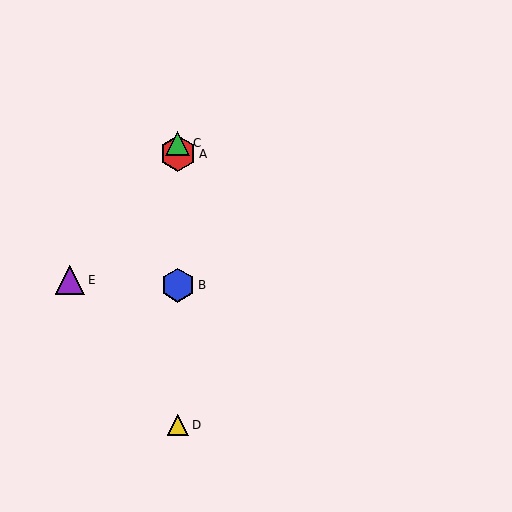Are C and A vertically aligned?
Yes, both are at x≈178.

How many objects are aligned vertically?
4 objects (A, B, C, D) are aligned vertically.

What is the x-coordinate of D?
Object D is at x≈178.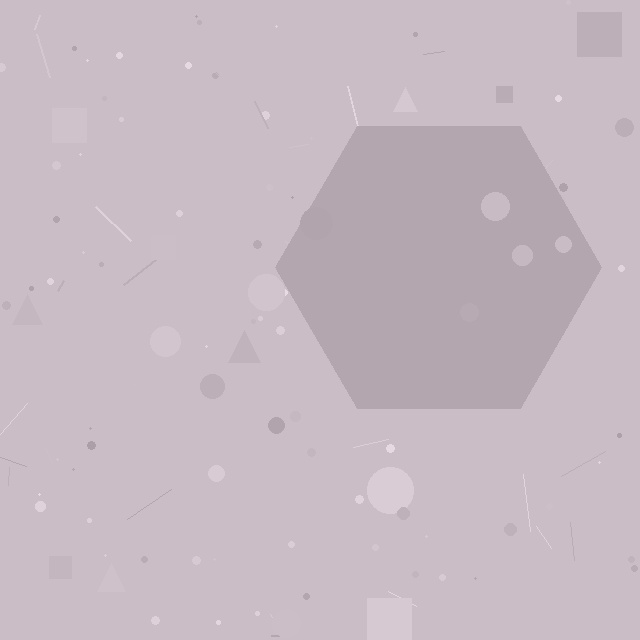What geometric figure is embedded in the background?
A hexagon is embedded in the background.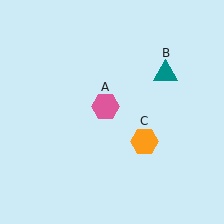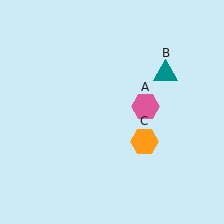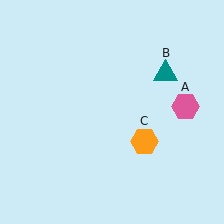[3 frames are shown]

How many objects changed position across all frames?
1 object changed position: pink hexagon (object A).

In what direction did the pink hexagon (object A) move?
The pink hexagon (object A) moved right.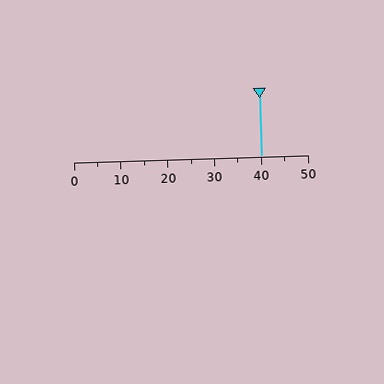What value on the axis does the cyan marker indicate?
The marker indicates approximately 40.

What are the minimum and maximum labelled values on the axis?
The axis runs from 0 to 50.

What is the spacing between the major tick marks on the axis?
The major ticks are spaced 10 apart.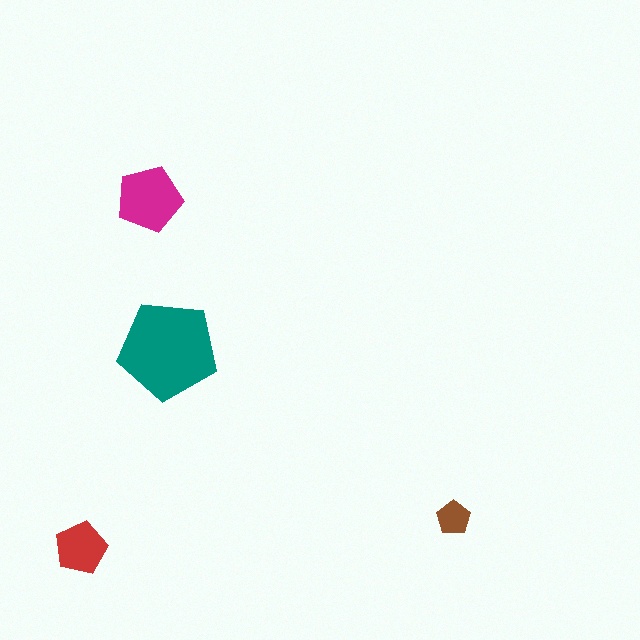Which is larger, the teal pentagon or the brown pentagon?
The teal one.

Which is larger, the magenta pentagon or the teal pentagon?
The teal one.